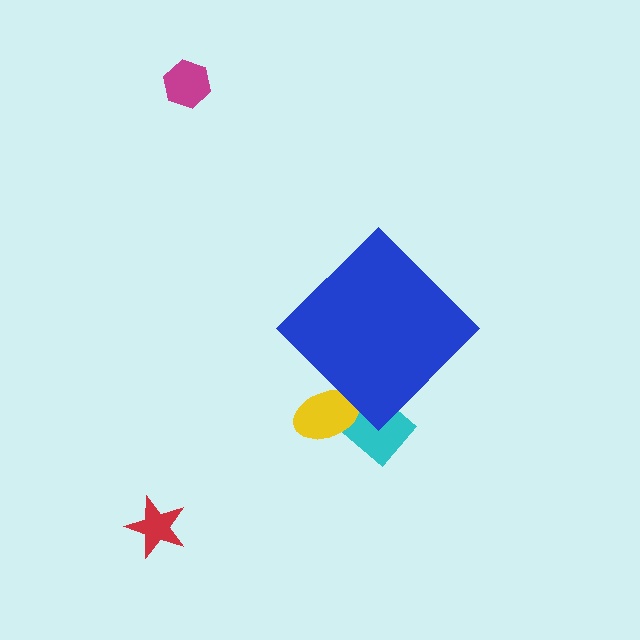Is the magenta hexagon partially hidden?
No, the magenta hexagon is fully visible.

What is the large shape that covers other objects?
A blue diamond.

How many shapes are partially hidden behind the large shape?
2 shapes are partially hidden.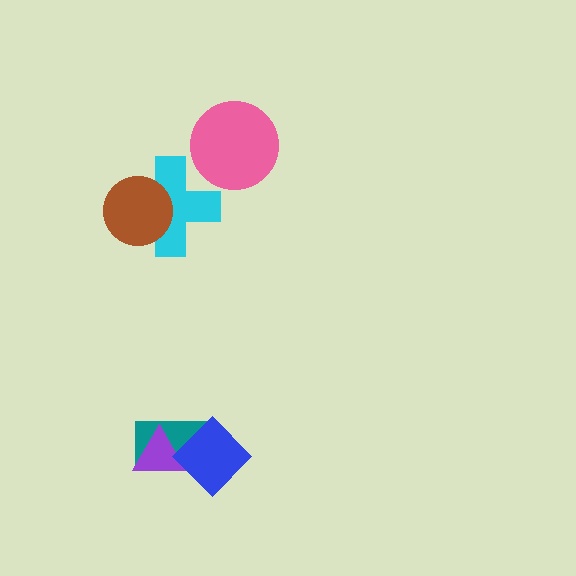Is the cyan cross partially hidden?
Yes, it is partially covered by another shape.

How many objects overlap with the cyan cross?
1 object overlaps with the cyan cross.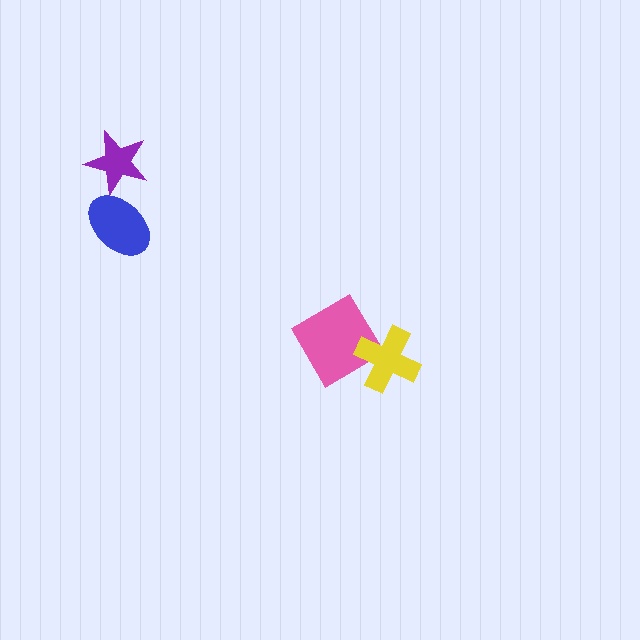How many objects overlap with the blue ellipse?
0 objects overlap with the blue ellipse.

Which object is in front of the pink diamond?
The yellow cross is in front of the pink diamond.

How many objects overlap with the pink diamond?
1 object overlaps with the pink diamond.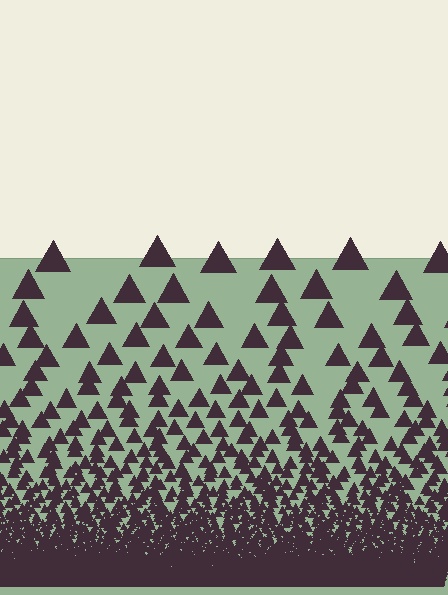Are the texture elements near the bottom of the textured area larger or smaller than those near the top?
Smaller. The gradient is inverted — elements near the bottom are smaller and denser.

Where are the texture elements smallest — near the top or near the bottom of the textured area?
Near the bottom.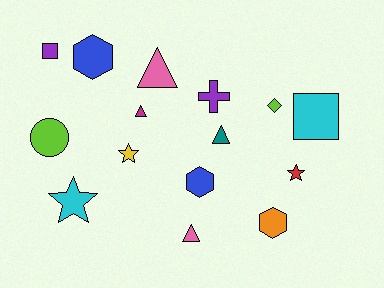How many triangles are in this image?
There are 4 triangles.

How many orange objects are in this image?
There is 1 orange object.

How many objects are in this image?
There are 15 objects.